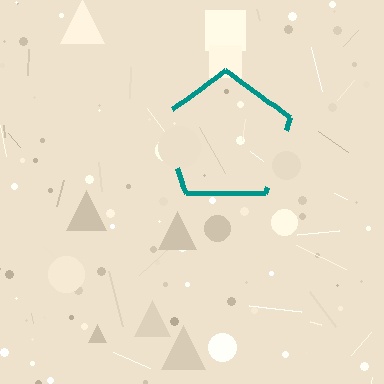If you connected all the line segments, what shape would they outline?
They would outline a pentagon.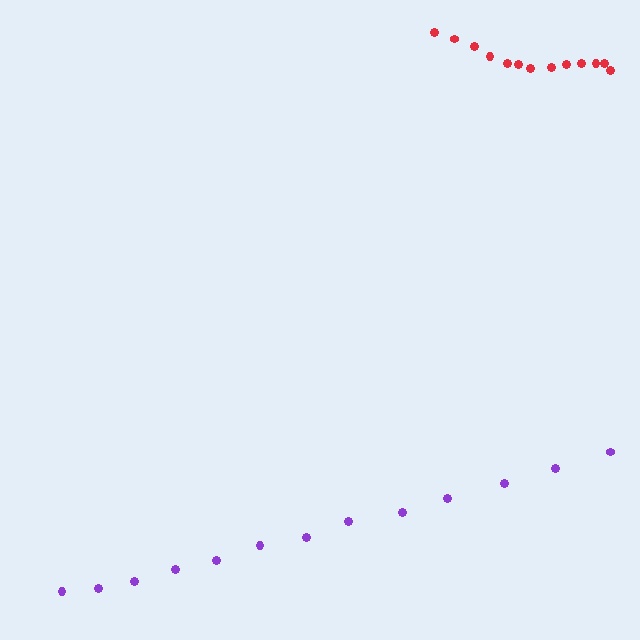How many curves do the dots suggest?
There are 2 distinct paths.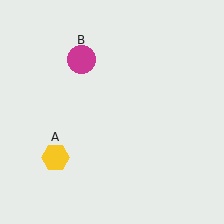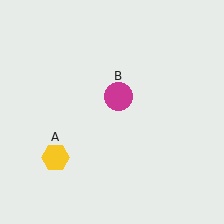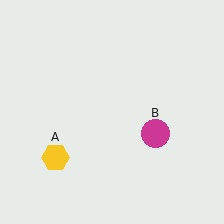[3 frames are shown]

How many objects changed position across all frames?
1 object changed position: magenta circle (object B).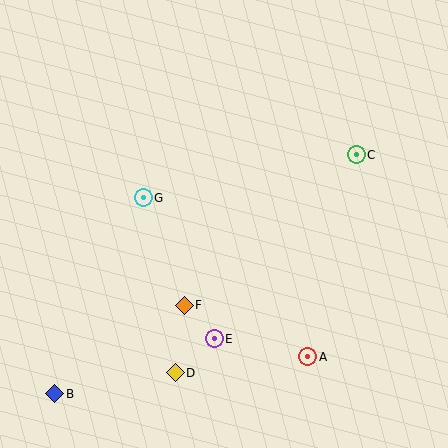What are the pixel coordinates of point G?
Point G is at (143, 198).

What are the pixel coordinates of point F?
Point F is at (184, 305).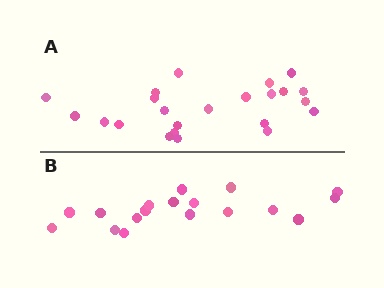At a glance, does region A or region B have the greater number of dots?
Region A (the top region) has more dots.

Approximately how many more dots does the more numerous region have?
Region A has about 5 more dots than region B.